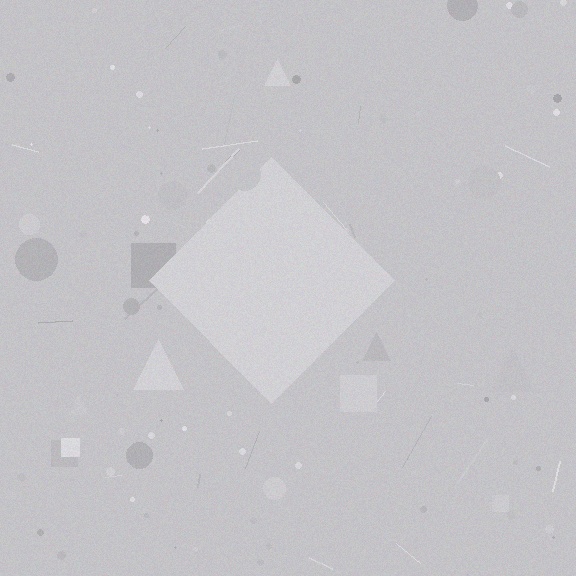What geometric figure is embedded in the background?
A diamond is embedded in the background.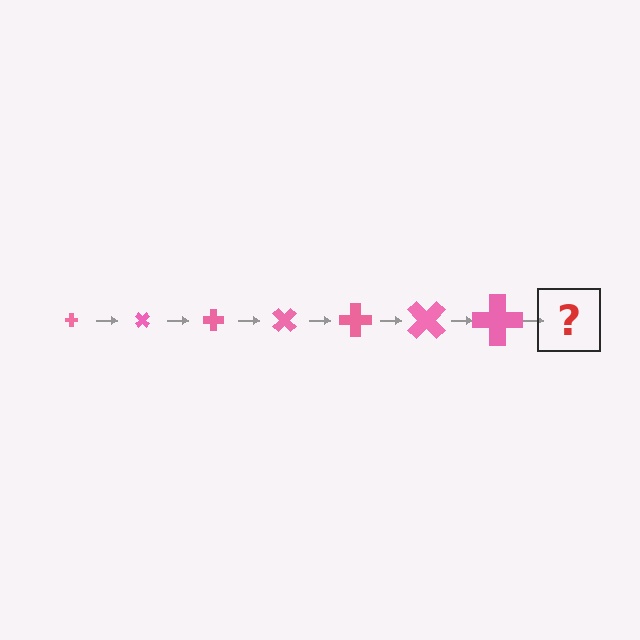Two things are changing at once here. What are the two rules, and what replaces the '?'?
The two rules are that the cross grows larger each step and it rotates 45 degrees each step. The '?' should be a cross, larger than the previous one and rotated 315 degrees from the start.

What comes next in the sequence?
The next element should be a cross, larger than the previous one and rotated 315 degrees from the start.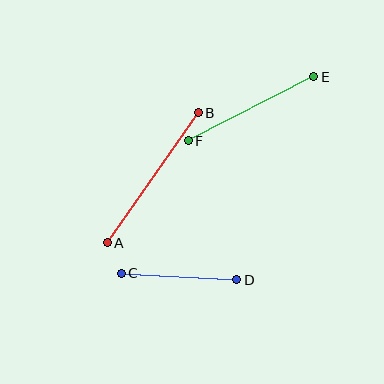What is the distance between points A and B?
The distance is approximately 159 pixels.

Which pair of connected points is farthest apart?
Points A and B are farthest apart.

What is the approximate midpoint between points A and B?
The midpoint is at approximately (153, 178) pixels.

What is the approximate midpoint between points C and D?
The midpoint is at approximately (179, 276) pixels.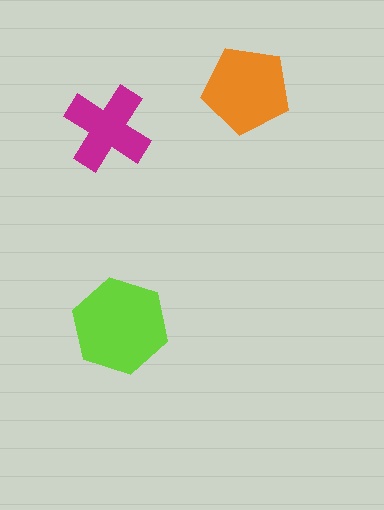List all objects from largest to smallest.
The lime hexagon, the orange pentagon, the magenta cross.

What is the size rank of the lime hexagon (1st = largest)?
1st.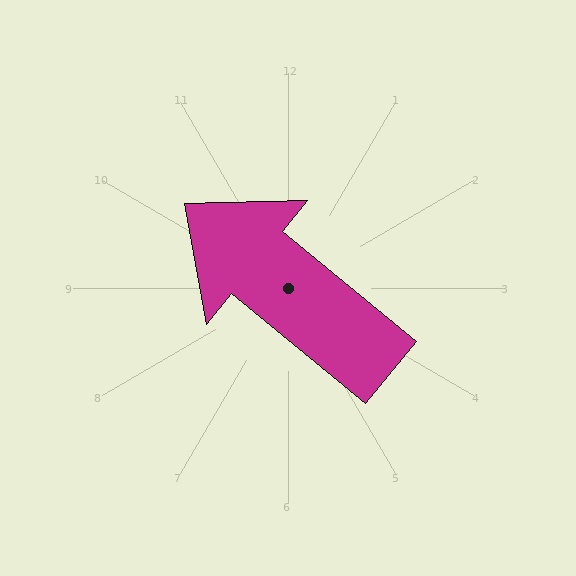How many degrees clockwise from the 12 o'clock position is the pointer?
Approximately 309 degrees.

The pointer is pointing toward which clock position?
Roughly 10 o'clock.